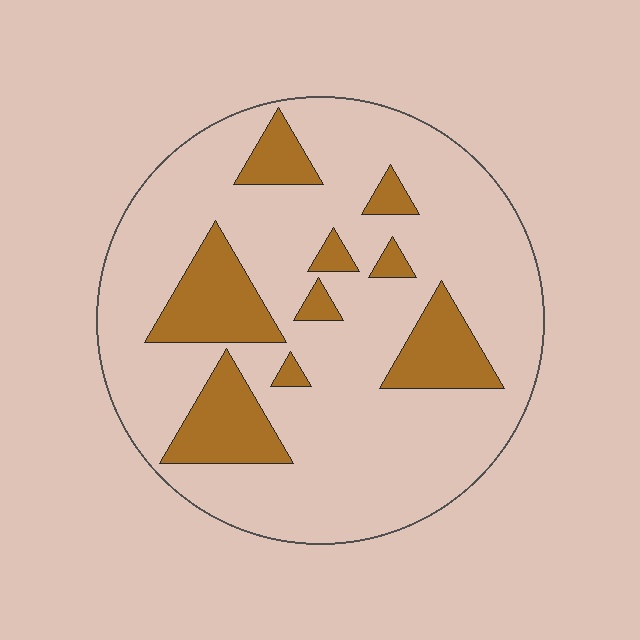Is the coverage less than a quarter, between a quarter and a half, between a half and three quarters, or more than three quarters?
Less than a quarter.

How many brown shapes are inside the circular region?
9.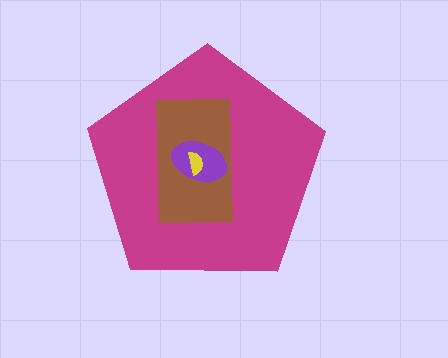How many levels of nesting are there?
4.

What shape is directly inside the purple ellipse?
The yellow semicircle.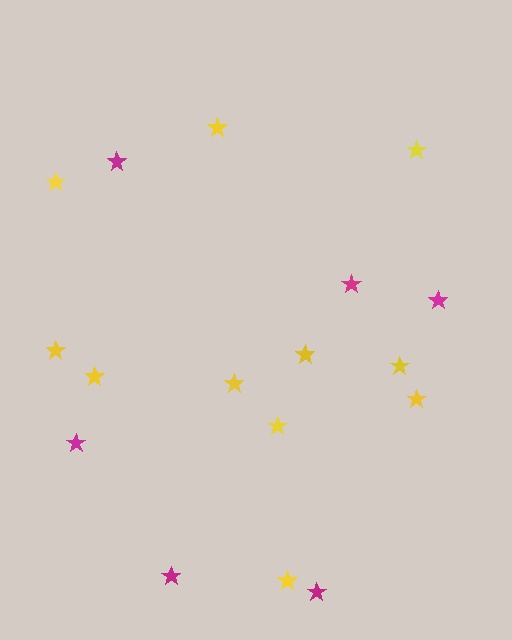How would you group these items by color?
There are 2 groups: one group of magenta stars (6) and one group of yellow stars (11).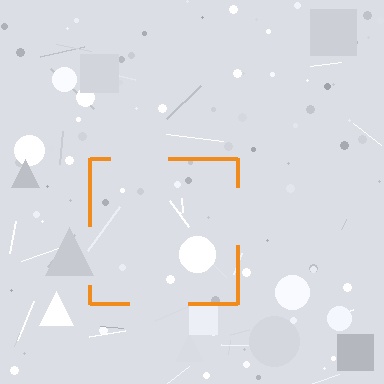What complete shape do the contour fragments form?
The contour fragments form a square.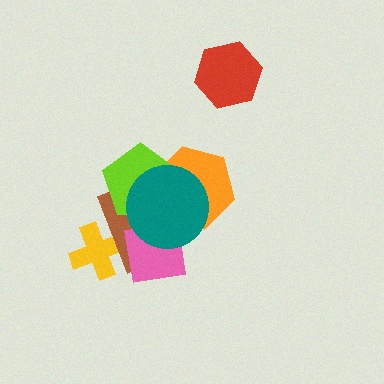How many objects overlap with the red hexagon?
0 objects overlap with the red hexagon.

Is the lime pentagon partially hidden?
Yes, it is partially covered by another shape.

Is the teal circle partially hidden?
No, no other shape covers it.